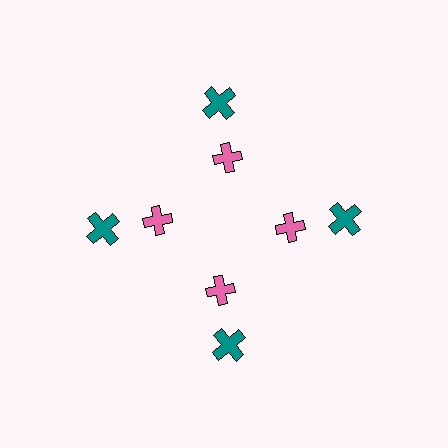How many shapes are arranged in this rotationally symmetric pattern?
There are 8 shapes, arranged in 4 groups of 2.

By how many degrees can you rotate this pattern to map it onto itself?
The pattern maps onto itself every 90 degrees of rotation.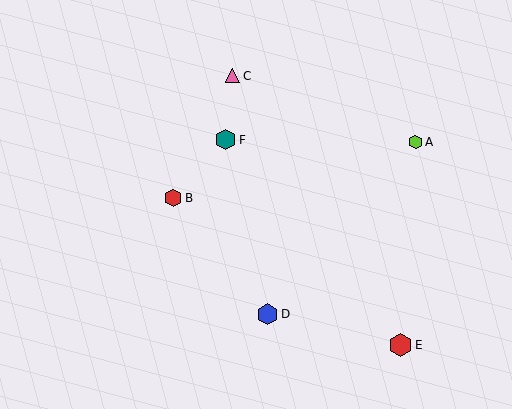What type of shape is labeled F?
Shape F is a teal hexagon.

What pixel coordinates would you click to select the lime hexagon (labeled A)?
Click at (416, 142) to select the lime hexagon A.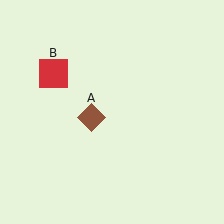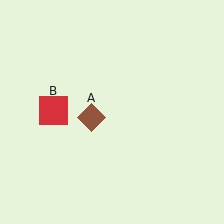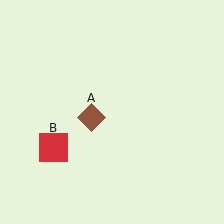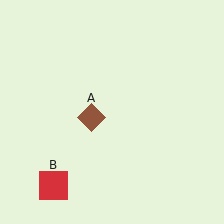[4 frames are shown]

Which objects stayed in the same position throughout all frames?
Brown diamond (object A) remained stationary.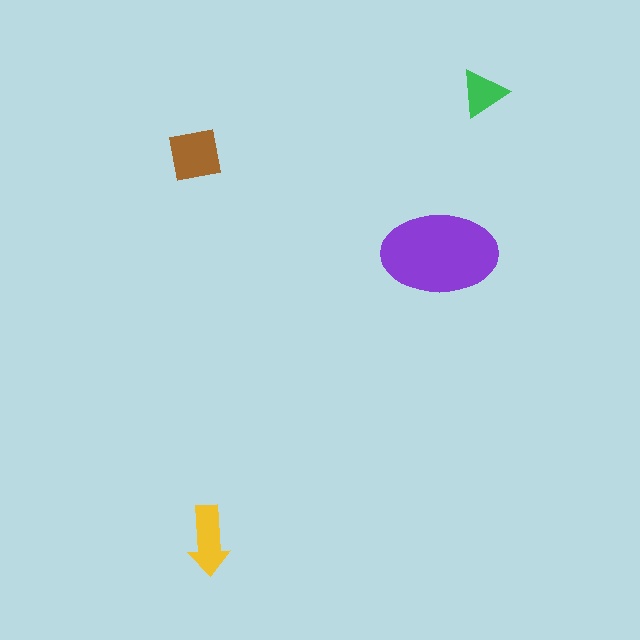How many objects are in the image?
There are 4 objects in the image.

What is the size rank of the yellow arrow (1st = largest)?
3rd.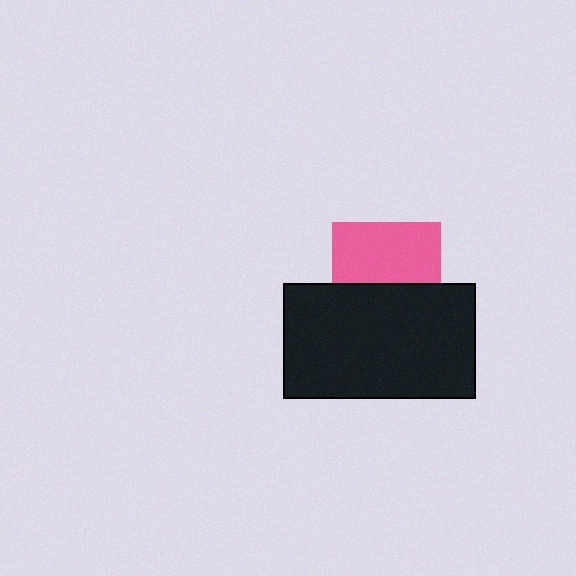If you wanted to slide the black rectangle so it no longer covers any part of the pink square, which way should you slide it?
Slide it down — that is the most direct way to separate the two shapes.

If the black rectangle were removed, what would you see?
You would see the complete pink square.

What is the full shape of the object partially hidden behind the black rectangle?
The partially hidden object is a pink square.